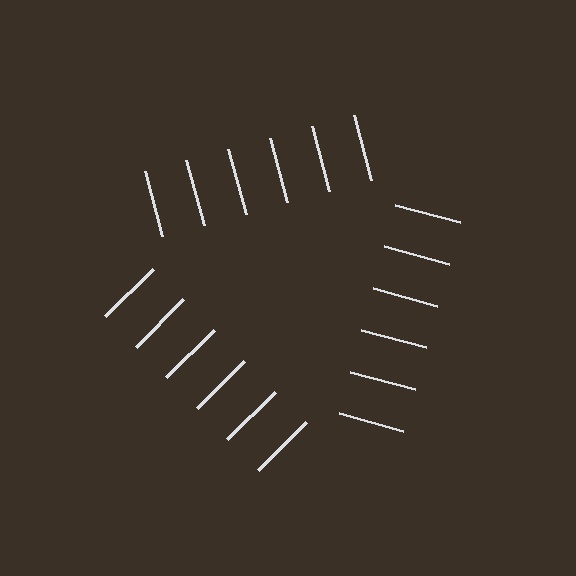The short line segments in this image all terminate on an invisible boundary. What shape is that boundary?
An illusory triangle — the line segments terminate on its edges but no continuous stroke is drawn.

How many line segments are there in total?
18 — 6 along each of the 3 edges.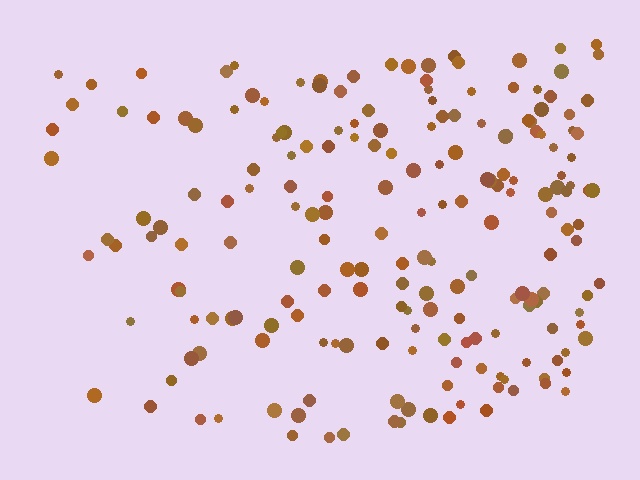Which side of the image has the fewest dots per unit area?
The left.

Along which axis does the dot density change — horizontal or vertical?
Horizontal.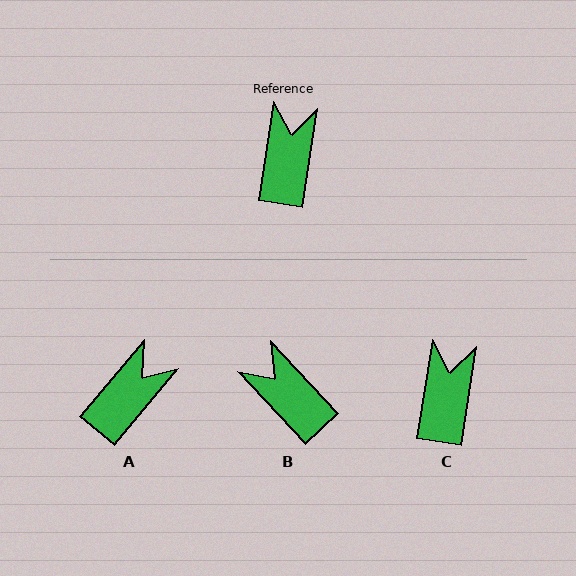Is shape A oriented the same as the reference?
No, it is off by about 31 degrees.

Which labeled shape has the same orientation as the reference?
C.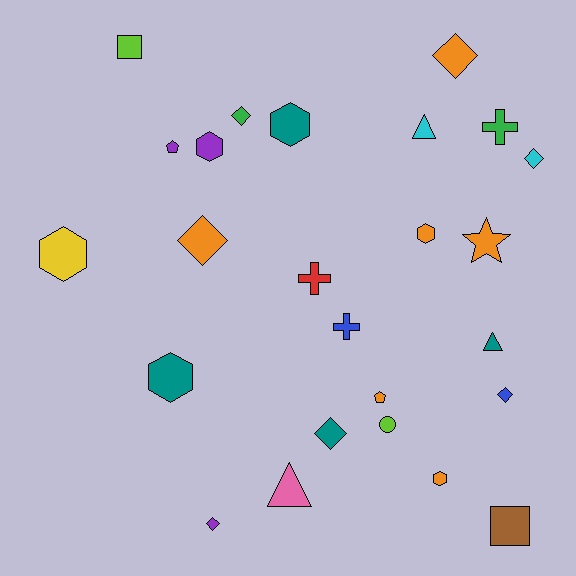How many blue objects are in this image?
There are 2 blue objects.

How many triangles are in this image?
There are 3 triangles.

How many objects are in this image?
There are 25 objects.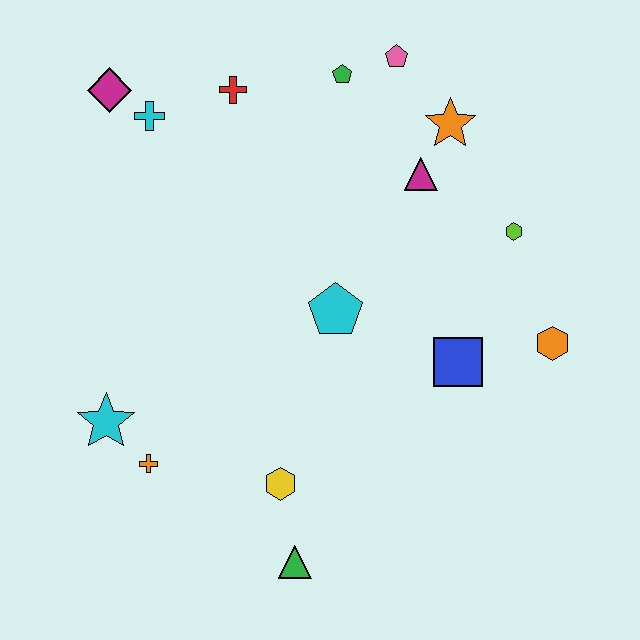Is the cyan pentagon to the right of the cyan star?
Yes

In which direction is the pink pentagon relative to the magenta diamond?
The pink pentagon is to the right of the magenta diamond.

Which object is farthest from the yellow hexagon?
The pink pentagon is farthest from the yellow hexagon.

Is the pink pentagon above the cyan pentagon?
Yes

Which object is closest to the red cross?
The cyan cross is closest to the red cross.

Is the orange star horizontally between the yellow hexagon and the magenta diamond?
No